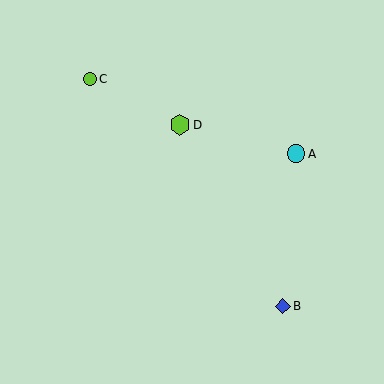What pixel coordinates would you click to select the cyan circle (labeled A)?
Click at (296, 154) to select the cyan circle A.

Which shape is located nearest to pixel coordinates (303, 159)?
The cyan circle (labeled A) at (296, 154) is nearest to that location.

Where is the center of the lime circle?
The center of the lime circle is at (90, 79).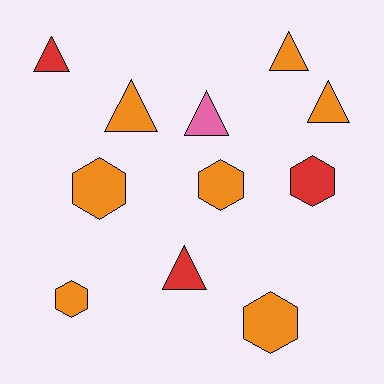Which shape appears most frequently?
Triangle, with 6 objects.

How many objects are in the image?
There are 11 objects.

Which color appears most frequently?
Orange, with 7 objects.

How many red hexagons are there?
There is 1 red hexagon.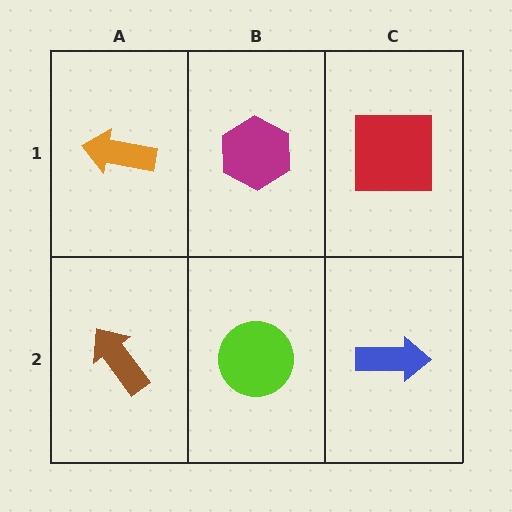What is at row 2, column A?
A brown arrow.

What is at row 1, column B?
A magenta hexagon.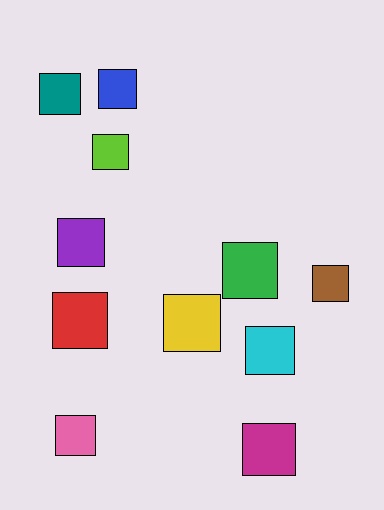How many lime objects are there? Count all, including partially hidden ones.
There is 1 lime object.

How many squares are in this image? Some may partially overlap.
There are 11 squares.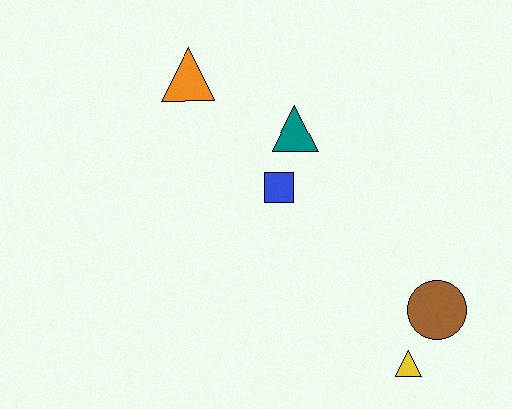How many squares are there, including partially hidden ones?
There is 1 square.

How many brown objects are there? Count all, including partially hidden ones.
There is 1 brown object.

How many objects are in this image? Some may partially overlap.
There are 5 objects.